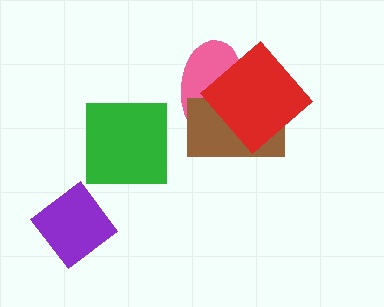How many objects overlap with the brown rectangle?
2 objects overlap with the brown rectangle.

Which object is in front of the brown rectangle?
The red diamond is in front of the brown rectangle.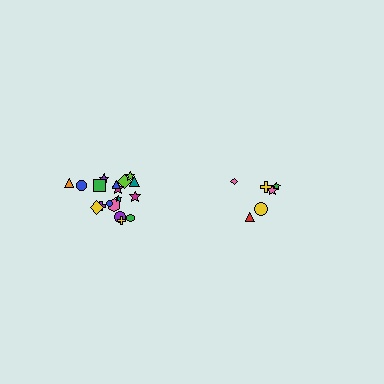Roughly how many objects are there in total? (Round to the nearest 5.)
Roughly 25 objects in total.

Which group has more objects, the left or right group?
The left group.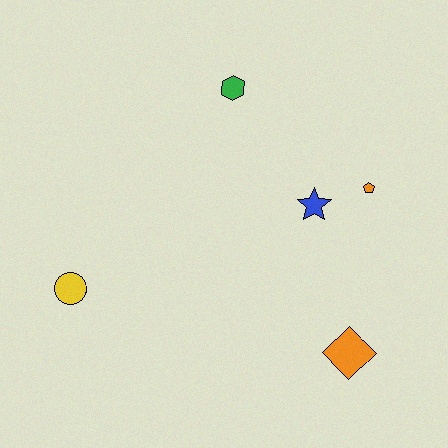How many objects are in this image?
There are 5 objects.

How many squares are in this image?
There are no squares.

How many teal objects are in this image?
There are no teal objects.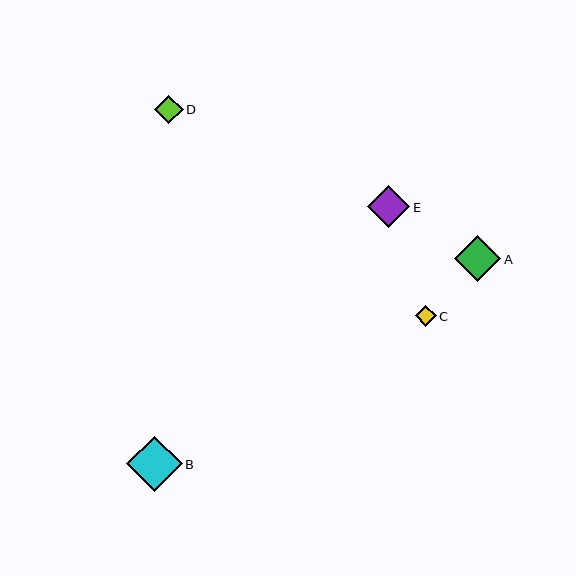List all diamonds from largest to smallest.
From largest to smallest: B, A, E, D, C.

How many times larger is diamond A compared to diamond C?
Diamond A is approximately 2.2 times the size of diamond C.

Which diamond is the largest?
Diamond B is the largest with a size of approximately 56 pixels.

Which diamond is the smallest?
Diamond C is the smallest with a size of approximately 21 pixels.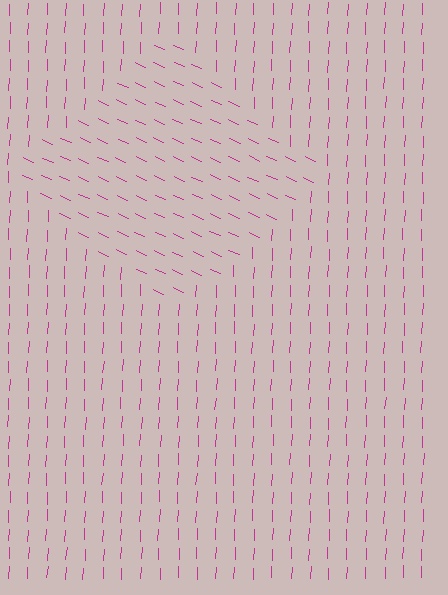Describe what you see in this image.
The image is filled with small magenta line segments. A diamond region in the image has lines oriented differently from the surrounding lines, creating a visible texture boundary.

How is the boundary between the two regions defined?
The boundary is defined purely by a change in line orientation (approximately 68 degrees difference). All lines are the same color and thickness.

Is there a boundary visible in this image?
Yes, there is a texture boundary formed by a change in line orientation.